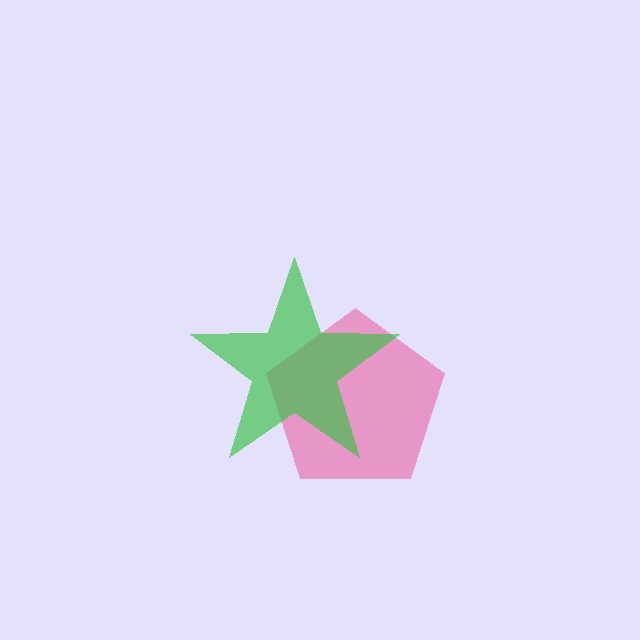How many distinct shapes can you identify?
There are 2 distinct shapes: a pink pentagon, a green star.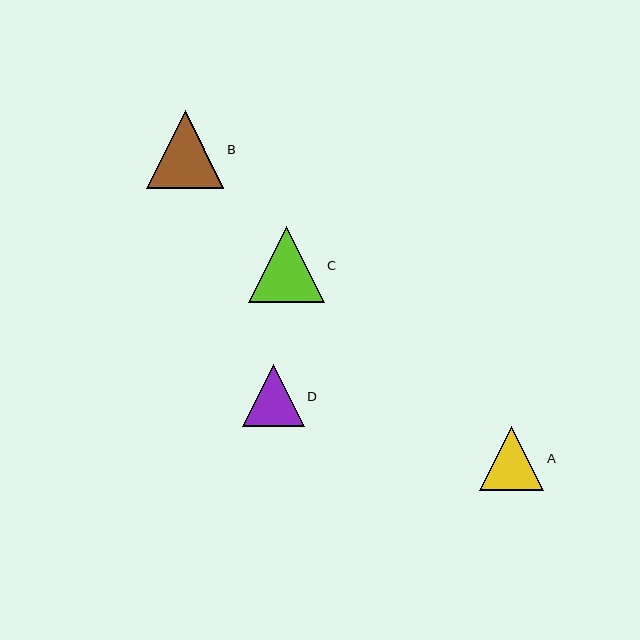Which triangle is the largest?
Triangle B is the largest with a size of approximately 78 pixels.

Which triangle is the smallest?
Triangle D is the smallest with a size of approximately 62 pixels.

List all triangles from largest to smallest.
From largest to smallest: B, C, A, D.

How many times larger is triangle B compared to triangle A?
Triangle B is approximately 1.2 times the size of triangle A.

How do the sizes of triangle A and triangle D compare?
Triangle A and triangle D are approximately the same size.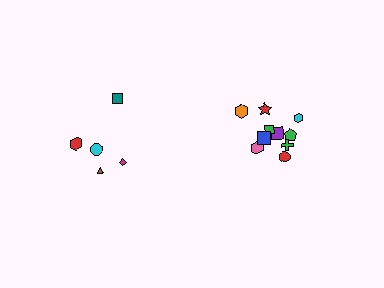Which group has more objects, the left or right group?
The right group.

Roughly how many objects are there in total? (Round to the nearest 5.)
Roughly 15 objects in total.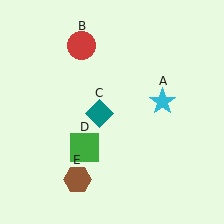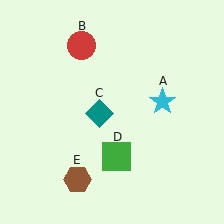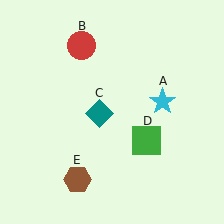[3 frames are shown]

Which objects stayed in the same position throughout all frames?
Cyan star (object A) and red circle (object B) and teal diamond (object C) and brown hexagon (object E) remained stationary.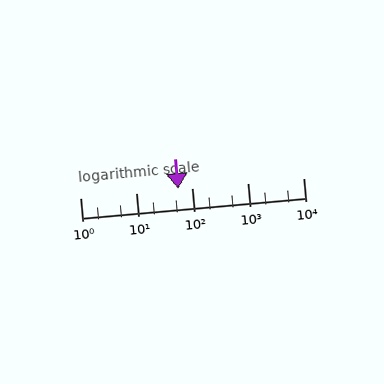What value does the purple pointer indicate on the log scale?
The pointer indicates approximately 57.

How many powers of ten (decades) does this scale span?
The scale spans 4 decades, from 1 to 10000.